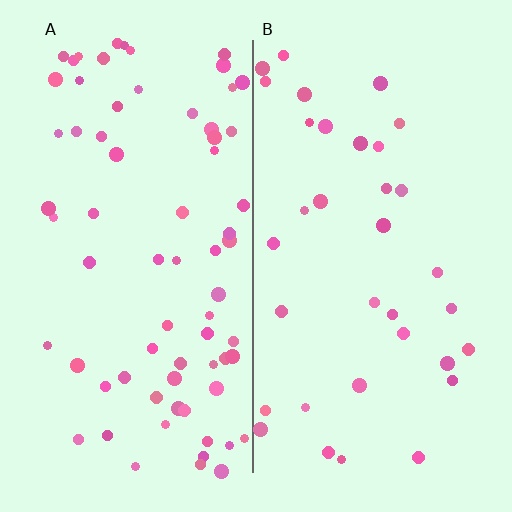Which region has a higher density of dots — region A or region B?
A (the left).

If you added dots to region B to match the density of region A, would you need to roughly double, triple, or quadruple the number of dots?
Approximately double.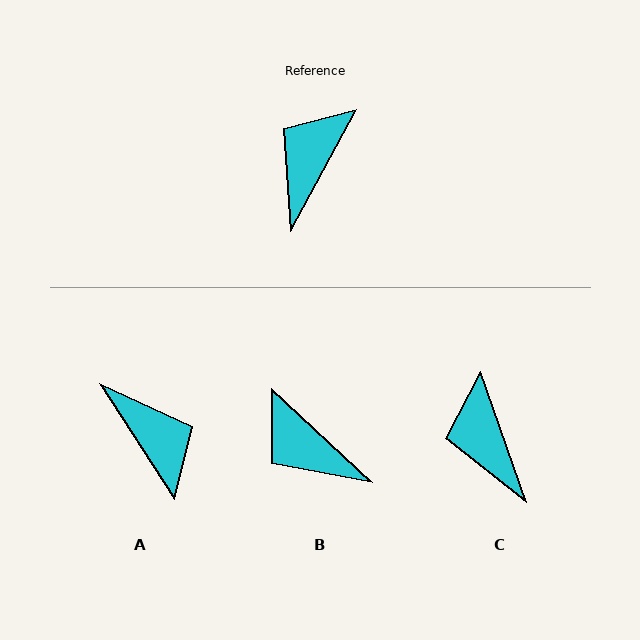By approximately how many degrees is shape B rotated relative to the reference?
Approximately 75 degrees counter-clockwise.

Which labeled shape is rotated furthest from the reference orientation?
A, about 118 degrees away.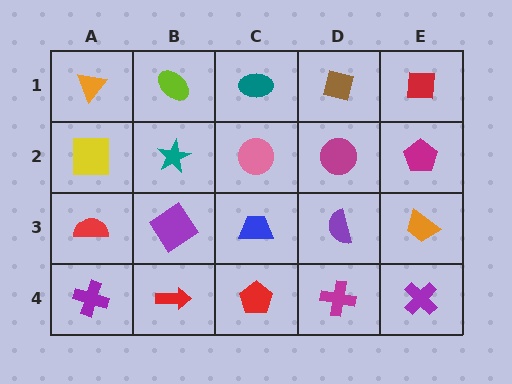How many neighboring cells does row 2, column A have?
3.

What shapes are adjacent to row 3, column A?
A yellow square (row 2, column A), a purple cross (row 4, column A), a purple diamond (row 3, column B).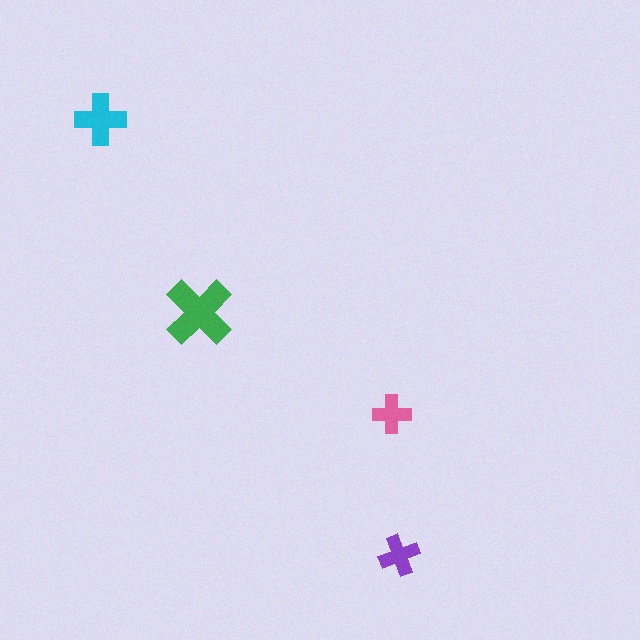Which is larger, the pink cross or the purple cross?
The purple one.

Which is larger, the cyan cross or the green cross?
The green one.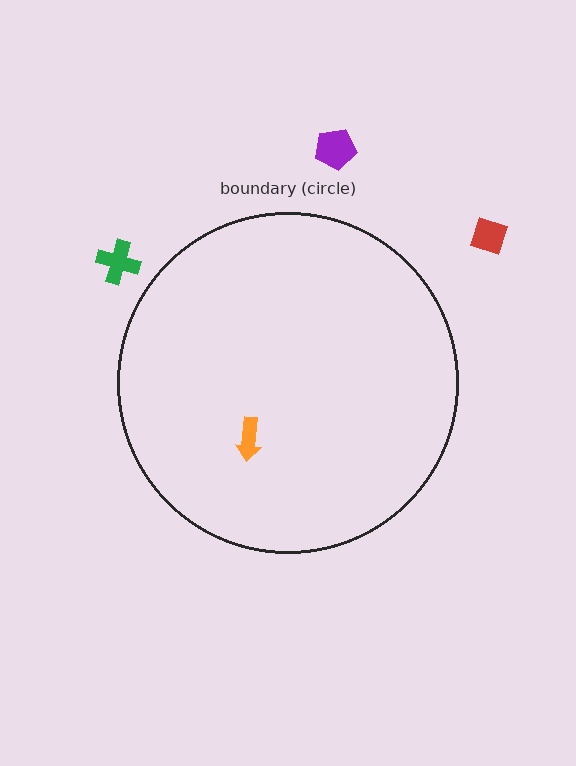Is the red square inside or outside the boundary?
Outside.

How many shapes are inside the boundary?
1 inside, 3 outside.